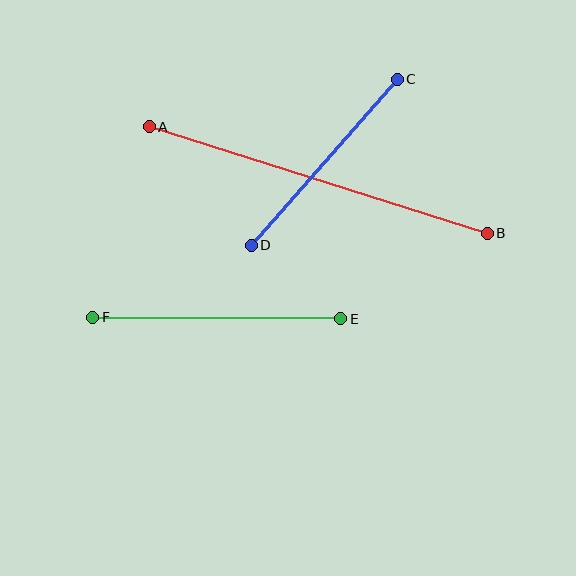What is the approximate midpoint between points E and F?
The midpoint is at approximately (217, 318) pixels.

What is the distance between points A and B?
The distance is approximately 355 pixels.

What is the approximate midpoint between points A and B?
The midpoint is at approximately (318, 180) pixels.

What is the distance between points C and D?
The distance is approximately 221 pixels.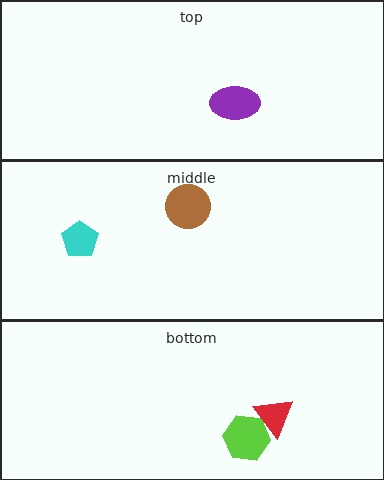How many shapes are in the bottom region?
2.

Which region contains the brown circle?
The middle region.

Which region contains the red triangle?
The bottom region.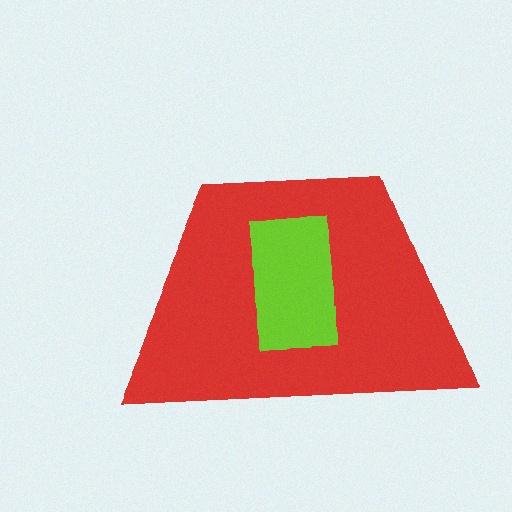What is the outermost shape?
The red trapezoid.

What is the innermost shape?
The lime rectangle.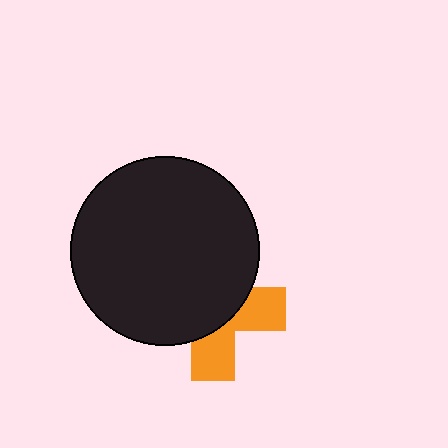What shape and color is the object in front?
The object in front is a black circle.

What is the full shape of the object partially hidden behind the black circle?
The partially hidden object is an orange cross.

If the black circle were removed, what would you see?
You would see the complete orange cross.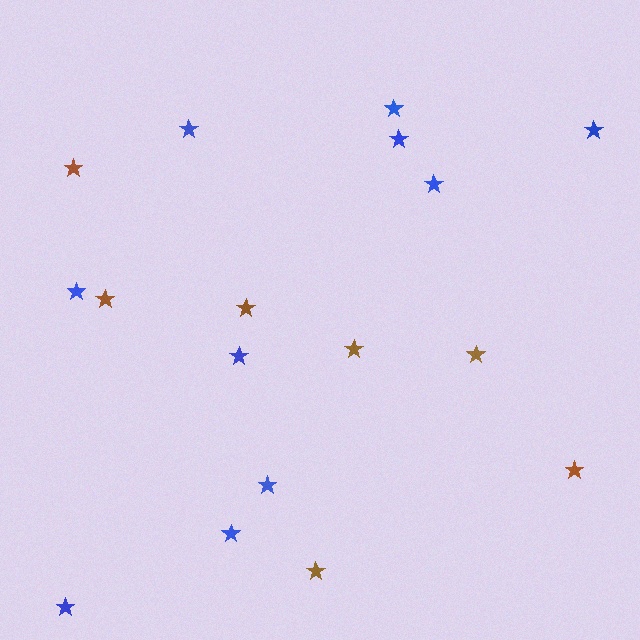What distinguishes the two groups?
There are 2 groups: one group of brown stars (7) and one group of blue stars (10).